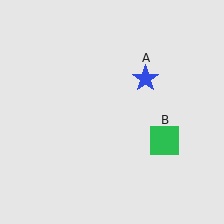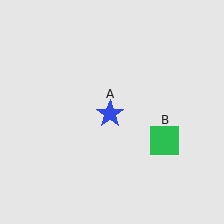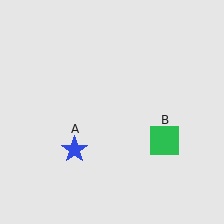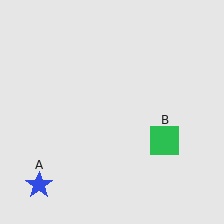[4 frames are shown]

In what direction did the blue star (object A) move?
The blue star (object A) moved down and to the left.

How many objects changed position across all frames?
1 object changed position: blue star (object A).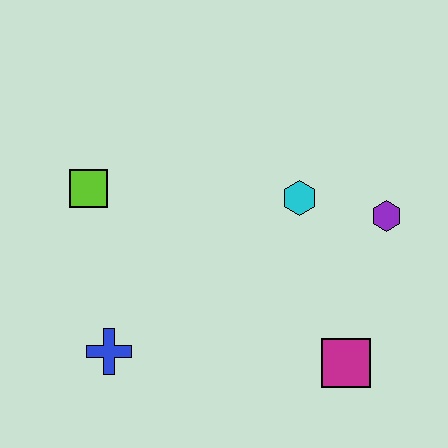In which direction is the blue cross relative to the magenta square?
The blue cross is to the left of the magenta square.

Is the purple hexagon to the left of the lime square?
No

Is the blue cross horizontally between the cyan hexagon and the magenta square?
No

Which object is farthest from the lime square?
The magenta square is farthest from the lime square.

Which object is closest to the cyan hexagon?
The purple hexagon is closest to the cyan hexagon.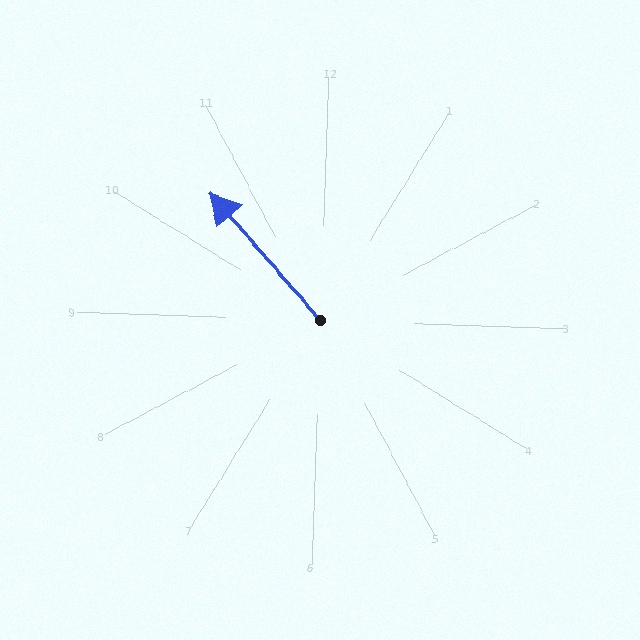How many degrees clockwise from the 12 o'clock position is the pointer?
Approximately 317 degrees.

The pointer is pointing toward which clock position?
Roughly 11 o'clock.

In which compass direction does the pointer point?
Northwest.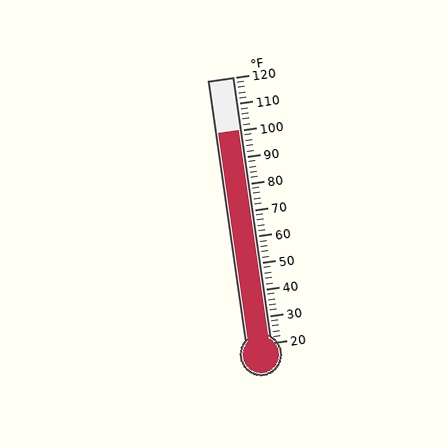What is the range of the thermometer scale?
The thermometer scale ranges from 20°F to 120°F.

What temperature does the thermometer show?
The thermometer shows approximately 100°F.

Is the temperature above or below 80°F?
The temperature is above 80°F.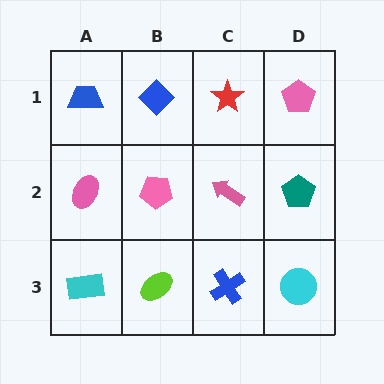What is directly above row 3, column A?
A pink ellipse.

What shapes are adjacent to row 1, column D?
A teal pentagon (row 2, column D), a red star (row 1, column C).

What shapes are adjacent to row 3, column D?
A teal pentagon (row 2, column D), a blue cross (row 3, column C).